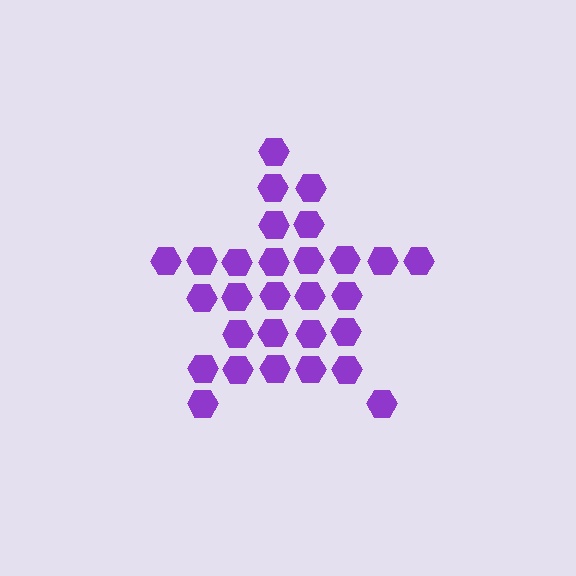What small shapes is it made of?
It is made of small hexagons.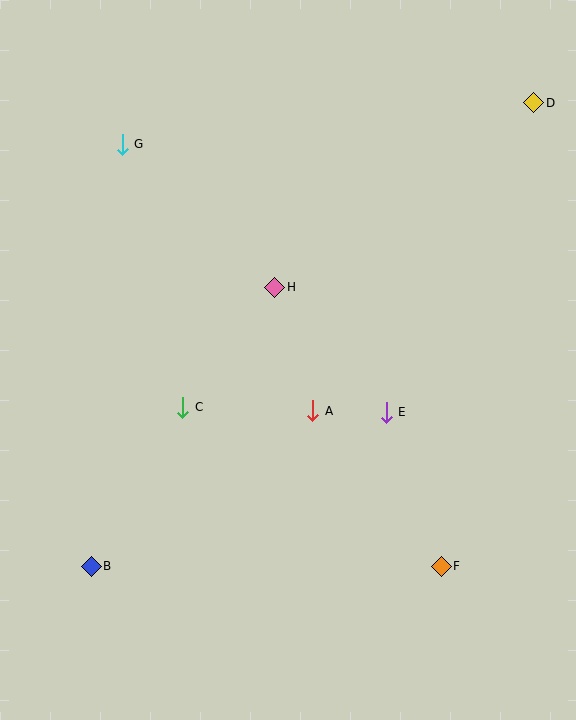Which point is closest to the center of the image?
Point A at (313, 411) is closest to the center.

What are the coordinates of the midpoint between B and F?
The midpoint between B and F is at (266, 566).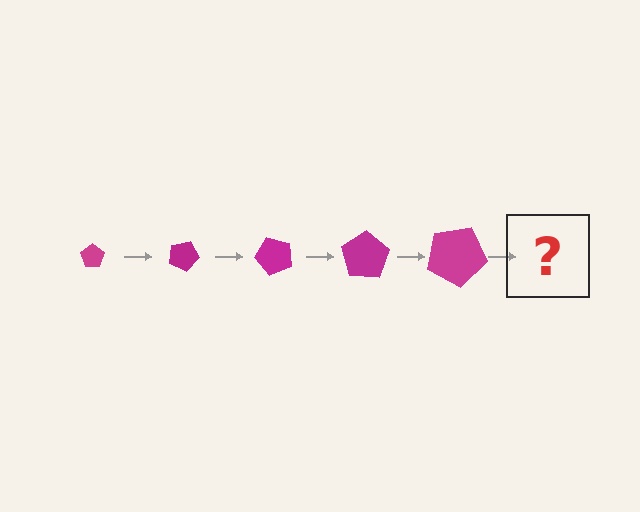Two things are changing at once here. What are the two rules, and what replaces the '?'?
The two rules are that the pentagon grows larger each step and it rotates 25 degrees each step. The '?' should be a pentagon, larger than the previous one and rotated 125 degrees from the start.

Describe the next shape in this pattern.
It should be a pentagon, larger than the previous one and rotated 125 degrees from the start.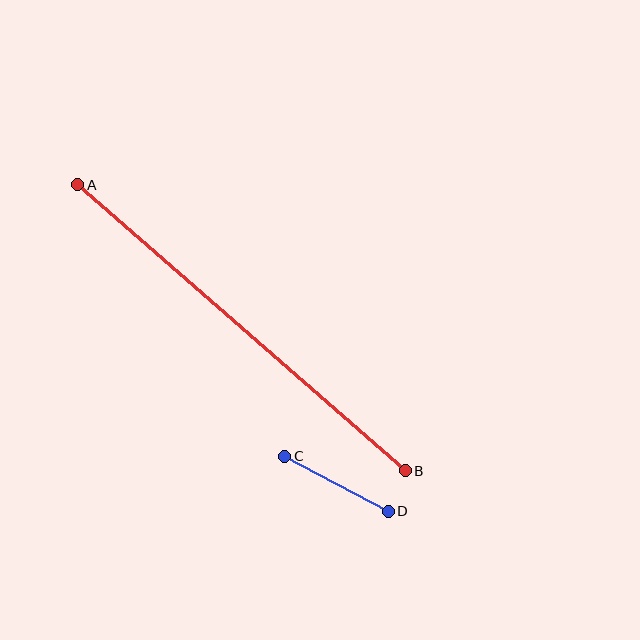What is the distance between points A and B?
The distance is approximately 435 pixels.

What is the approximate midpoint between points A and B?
The midpoint is at approximately (241, 328) pixels.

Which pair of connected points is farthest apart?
Points A and B are farthest apart.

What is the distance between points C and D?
The distance is approximately 117 pixels.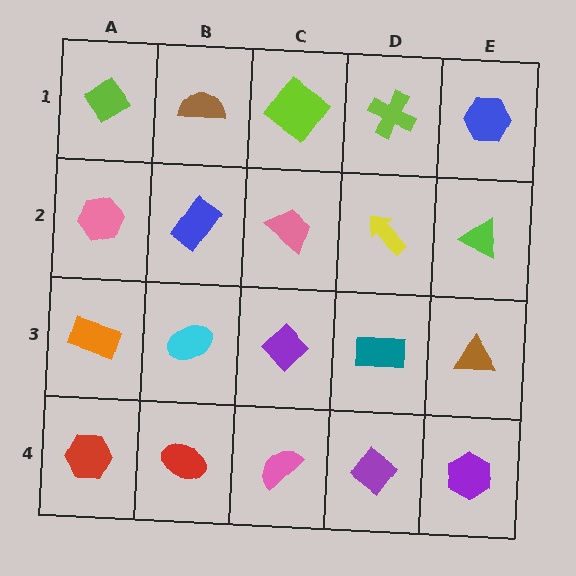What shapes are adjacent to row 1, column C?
A pink trapezoid (row 2, column C), a brown semicircle (row 1, column B), a lime cross (row 1, column D).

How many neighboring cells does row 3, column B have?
4.